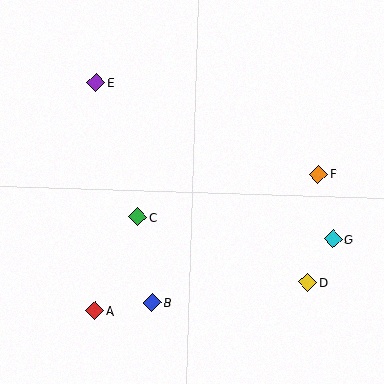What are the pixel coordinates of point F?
Point F is at (318, 174).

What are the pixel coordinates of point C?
Point C is at (138, 217).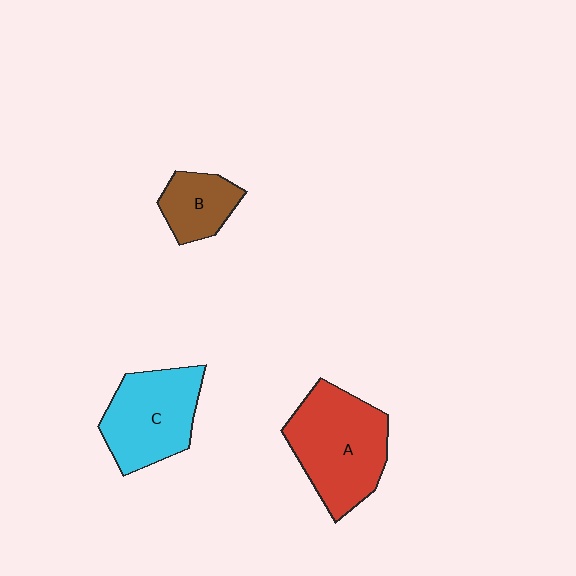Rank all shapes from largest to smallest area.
From largest to smallest: A (red), C (cyan), B (brown).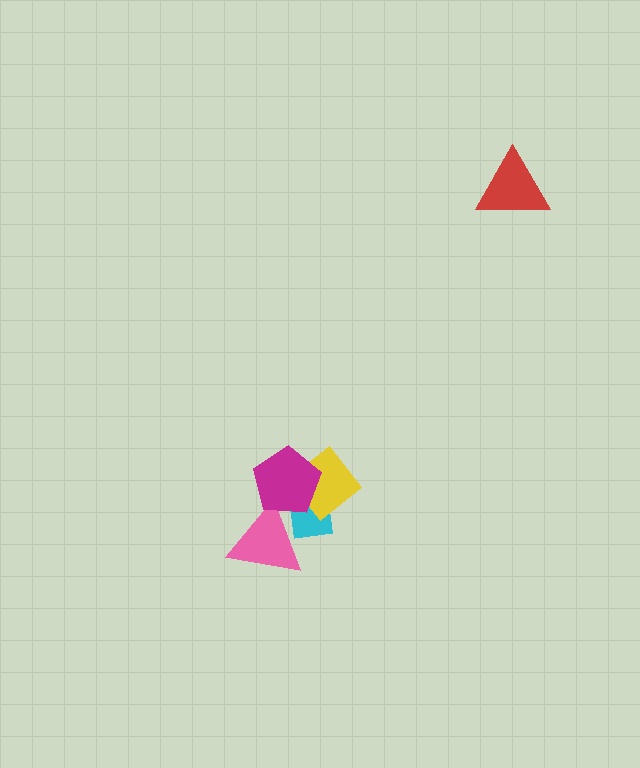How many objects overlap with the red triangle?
0 objects overlap with the red triangle.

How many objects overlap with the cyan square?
3 objects overlap with the cyan square.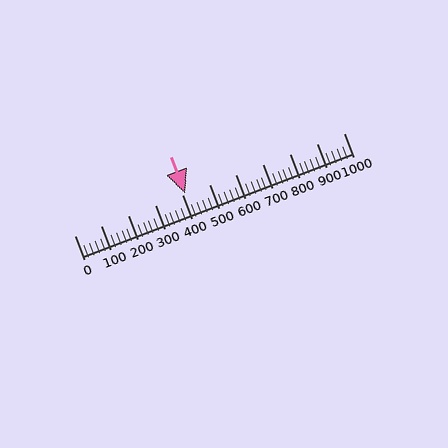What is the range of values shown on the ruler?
The ruler shows values from 0 to 1000.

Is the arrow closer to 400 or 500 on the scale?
The arrow is closer to 400.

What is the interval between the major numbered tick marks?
The major tick marks are spaced 100 units apart.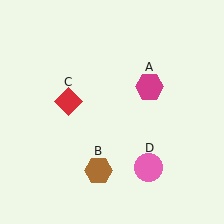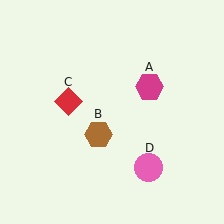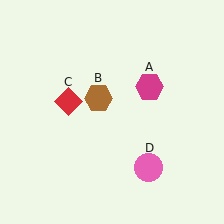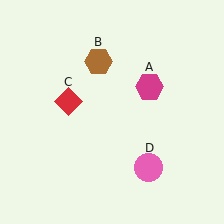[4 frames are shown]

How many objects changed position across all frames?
1 object changed position: brown hexagon (object B).